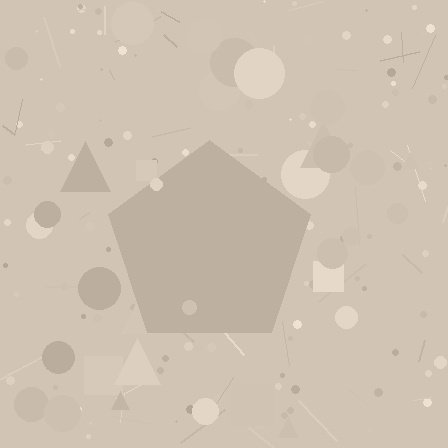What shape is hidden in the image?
A pentagon is hidden in the image.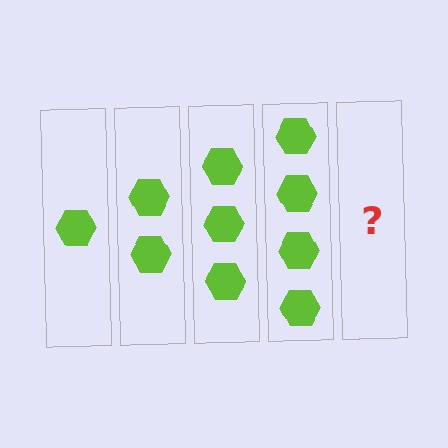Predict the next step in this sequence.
The next step is 5 hexagons.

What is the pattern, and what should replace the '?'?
The pattern is that each step adds one more hexagon. The '?' should be 5 hexagons.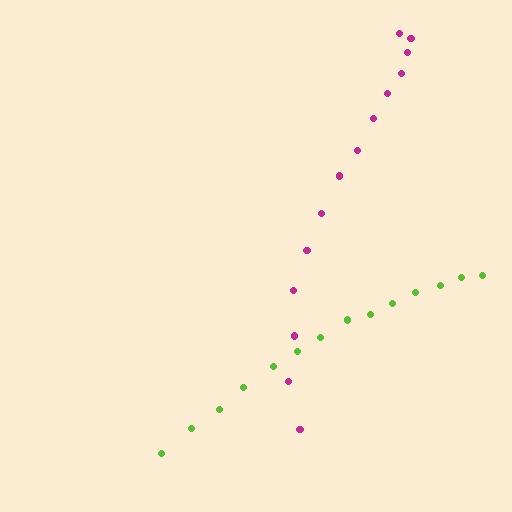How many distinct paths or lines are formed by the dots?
There are 2 distinct paths.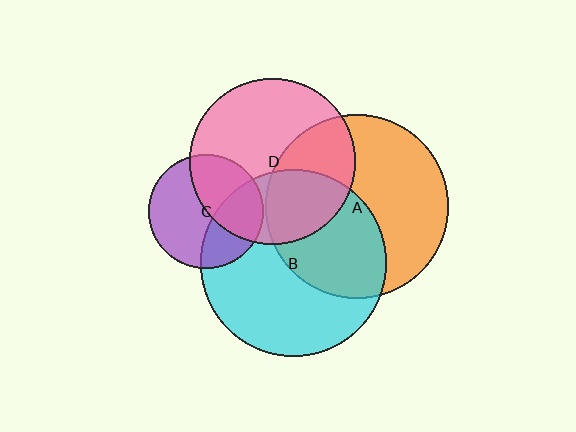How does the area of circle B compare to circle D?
Approximately 1.3 times.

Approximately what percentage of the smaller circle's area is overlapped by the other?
Approximately 35%.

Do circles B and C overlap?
Yes.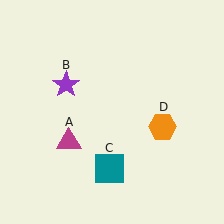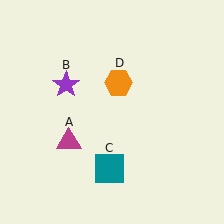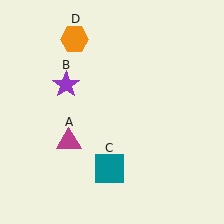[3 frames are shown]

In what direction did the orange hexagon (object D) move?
The orange hexagon (object D) moved up and to the left.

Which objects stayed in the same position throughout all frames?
Magenta triangle (object A) and purple star (object B) and teal square (object C) remained stationary.